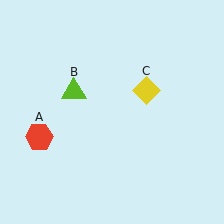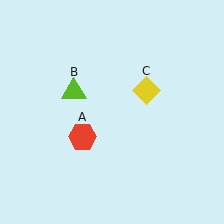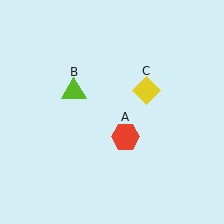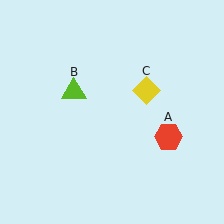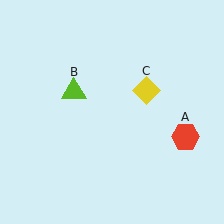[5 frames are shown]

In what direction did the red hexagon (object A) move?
The red hexagon (object A) moved right.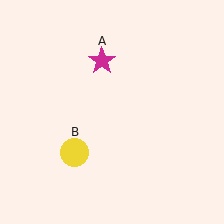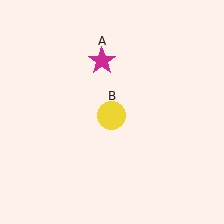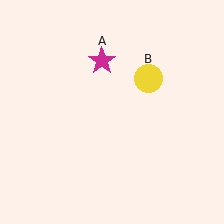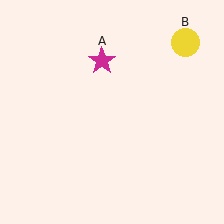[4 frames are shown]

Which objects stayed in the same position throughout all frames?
Magenta star (object A) remained stationary.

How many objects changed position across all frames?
1 object changed position: yellow circle (object B).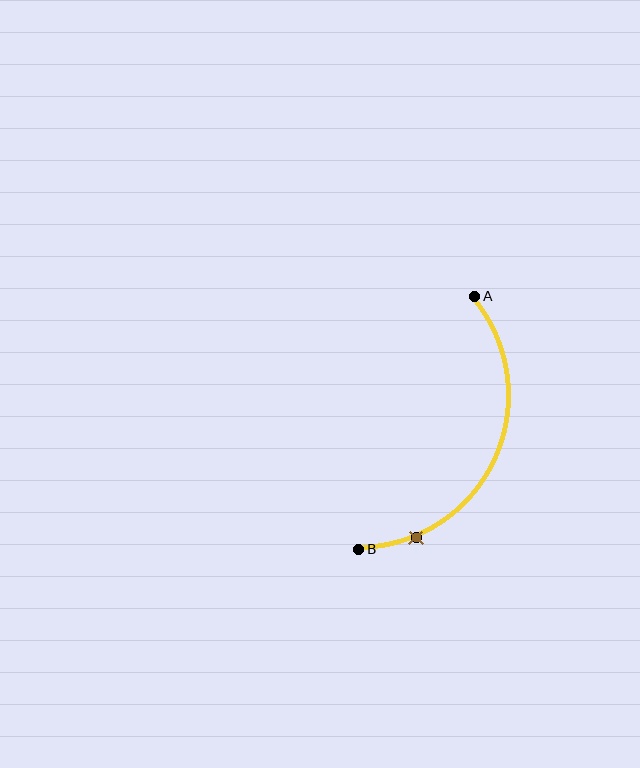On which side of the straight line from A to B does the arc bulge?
The arc bulges to the right of the straight line connecting A and B.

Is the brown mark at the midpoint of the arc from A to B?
No. The brown mark lies on the arc but is closer to endpoint B. The arc midpoint would be at the point on the curve equidistant along the arc from both A and B.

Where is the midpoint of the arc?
The arc midpoint is the point on the curve farthest from the straight line joining A and B. It sits to the right of that line.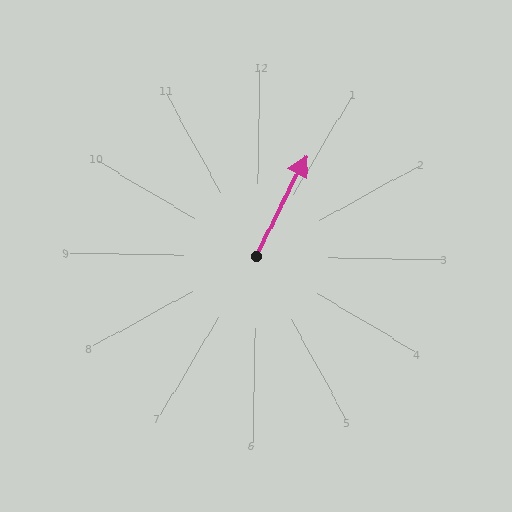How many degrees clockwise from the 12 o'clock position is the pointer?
Approximately 25 degrees.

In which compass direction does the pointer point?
Northeast.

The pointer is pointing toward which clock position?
Roughly 1 o'clock.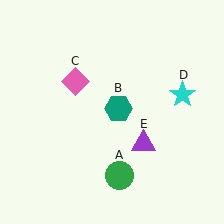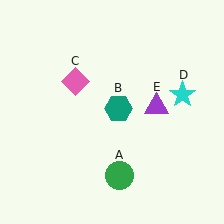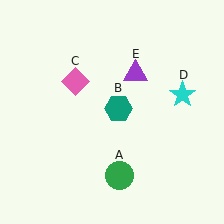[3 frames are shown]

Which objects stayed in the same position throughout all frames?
Green circle (object A) and teal hexagon (object B) and pink diamond (object C) and cyan star (object D) remained stationary.